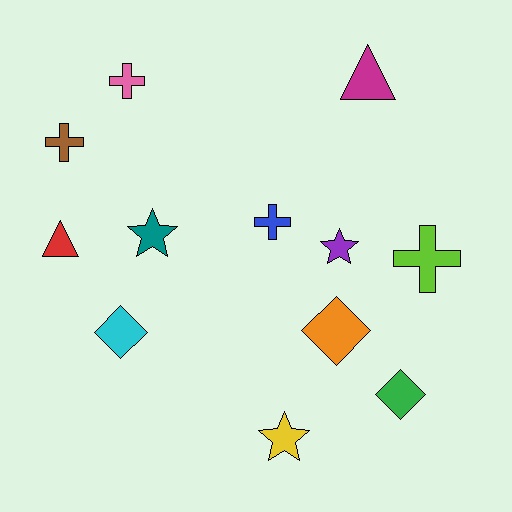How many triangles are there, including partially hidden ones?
There are 2 triangles.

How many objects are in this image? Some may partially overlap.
There are 12 objects.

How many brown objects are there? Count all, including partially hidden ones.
There is 1 brown object.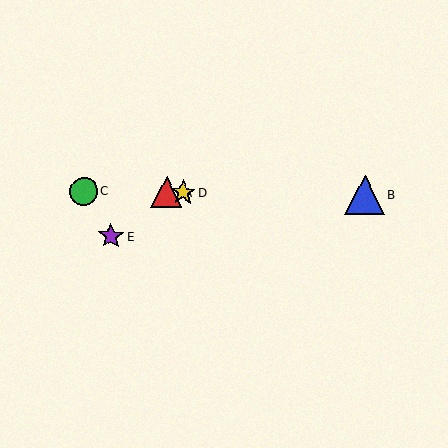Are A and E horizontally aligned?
No, A is at y≈192 and E is at y≈236.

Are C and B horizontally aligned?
Yes, both are at y≈191.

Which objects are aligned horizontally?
Objects A, B, C, D are aligned horizontally.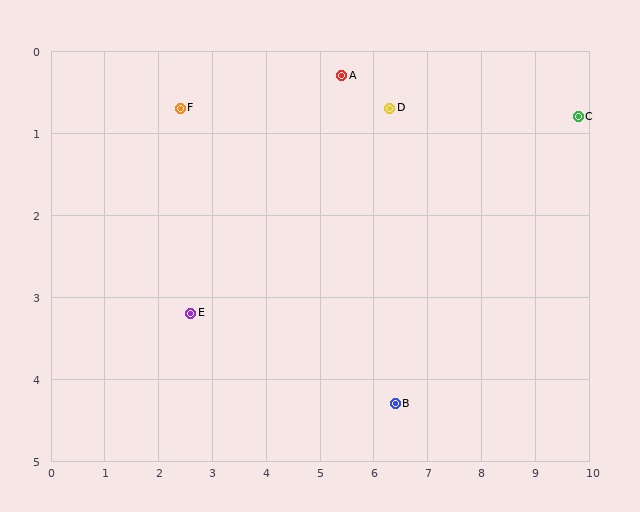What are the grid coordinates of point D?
Point D is at approximately (6.3, 0.7).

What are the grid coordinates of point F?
Point F is at approximately (2.4, 0.7).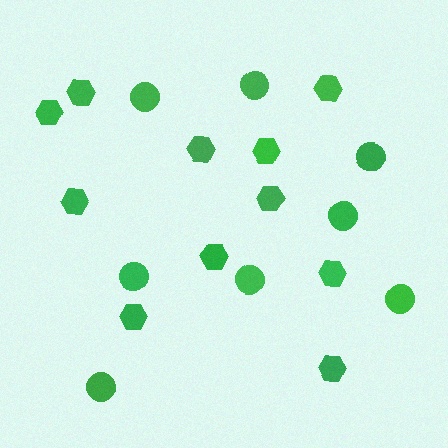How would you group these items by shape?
There are 2 groups: one group of circles (8) and one group of hexagons (11).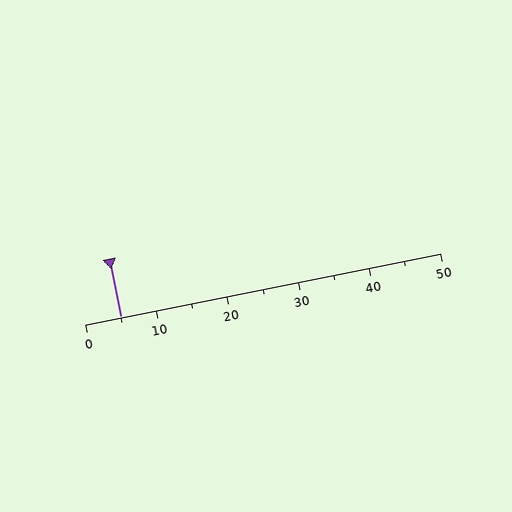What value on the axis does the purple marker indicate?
The marker indicates approximately 5.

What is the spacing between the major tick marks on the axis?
The major ticks are spaced 10 apart.